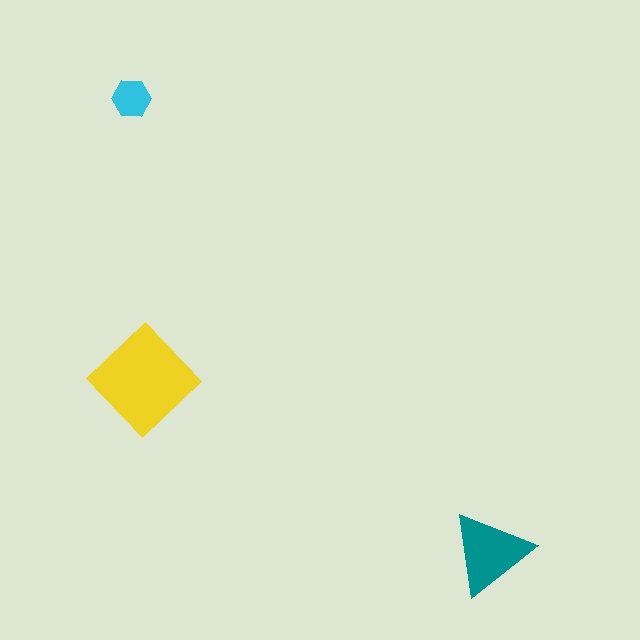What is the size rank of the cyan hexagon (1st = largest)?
3rd.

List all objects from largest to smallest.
The yellow diamond, the teal triangle, the cyan hexagon.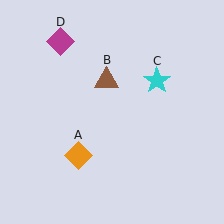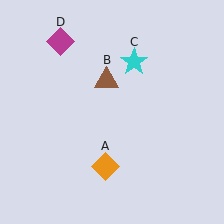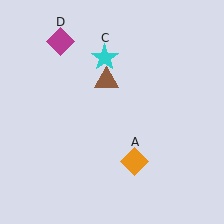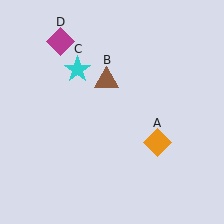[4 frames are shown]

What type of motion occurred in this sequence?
The orange diamond (object A), cyan star (object C) rotated counterclockwise around the center of the scene.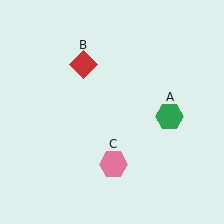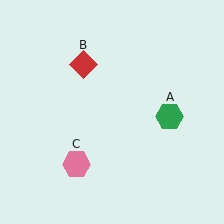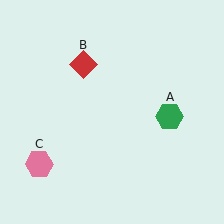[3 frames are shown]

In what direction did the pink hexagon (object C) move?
The pink hexagon (object C) moved left.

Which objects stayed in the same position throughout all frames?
Green hexagon (object A) and red diamond (object B) remained stationary.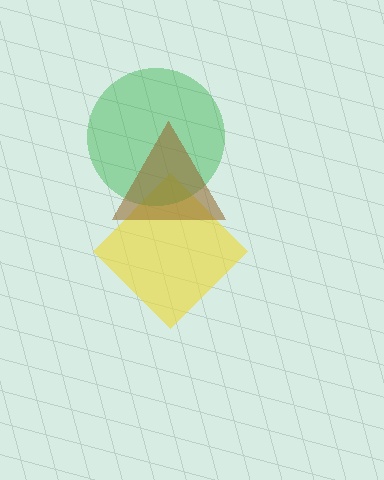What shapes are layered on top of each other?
The layered shapes are: a yellow diamond, a green circle, a brown triangle.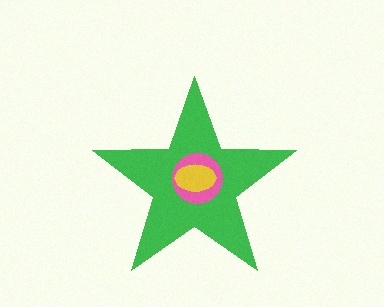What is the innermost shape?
The yellow ellipse.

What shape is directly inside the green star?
The pink circle.